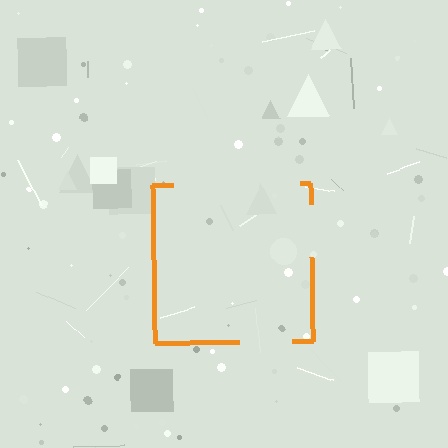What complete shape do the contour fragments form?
The contour fragments form a square.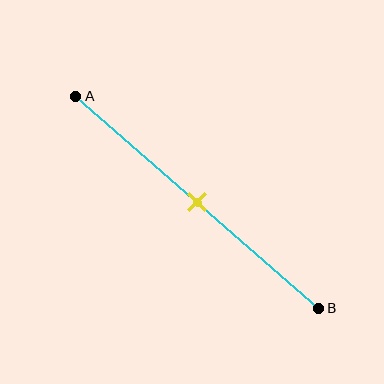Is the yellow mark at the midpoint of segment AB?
Yes, the mark is approximately at the midpoint.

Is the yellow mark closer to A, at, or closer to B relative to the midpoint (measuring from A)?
The yellow mark is approximately at the midpoint of segment AB.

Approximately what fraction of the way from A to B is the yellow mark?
The yellow mark is approximately 50% of the way from A to B.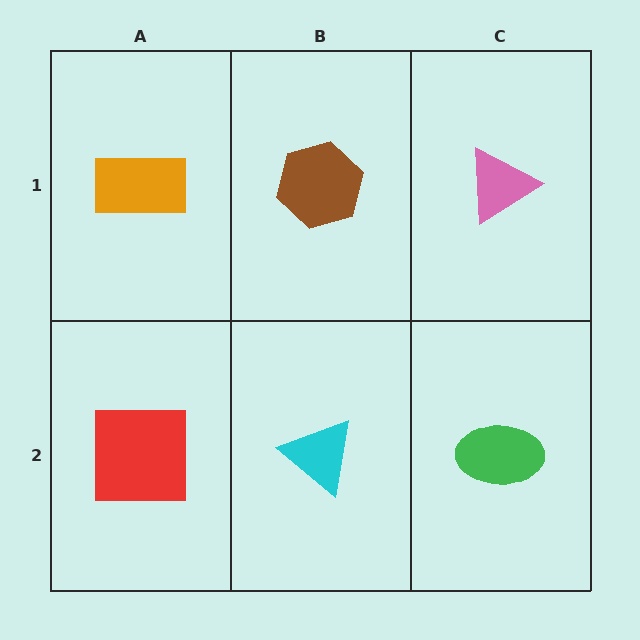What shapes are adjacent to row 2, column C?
A pink triangle (row 1, column C), a cyan triangle (row 2, column B).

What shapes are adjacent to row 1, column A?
A red square (row 2, column A), a brown hexagon (row 1, column B).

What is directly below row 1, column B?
A cyan triangle.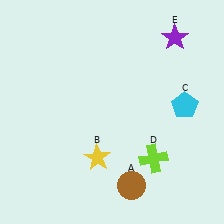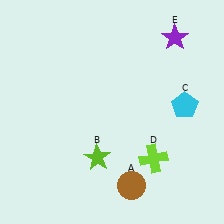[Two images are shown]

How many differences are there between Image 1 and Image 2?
There is 1 difference between the two images.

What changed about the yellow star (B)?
In Image 1, B is yellow. In Image 2, it changed to lime.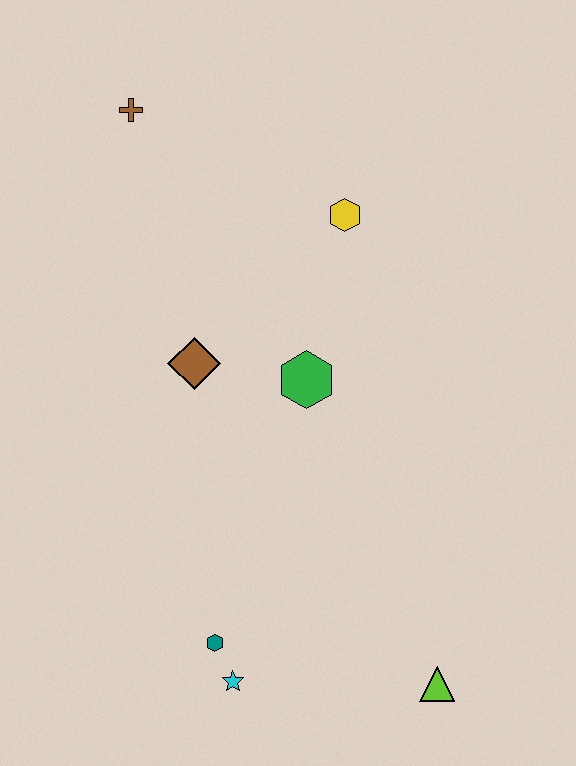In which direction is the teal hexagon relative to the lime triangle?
The teal hexagon is to the left of the lime triangle.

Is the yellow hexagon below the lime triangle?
No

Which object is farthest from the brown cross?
The lime triangle is farthest from the brown cross.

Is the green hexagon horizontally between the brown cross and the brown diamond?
No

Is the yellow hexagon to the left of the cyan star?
No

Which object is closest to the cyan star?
The teal hexagon is closest to the cyan star.